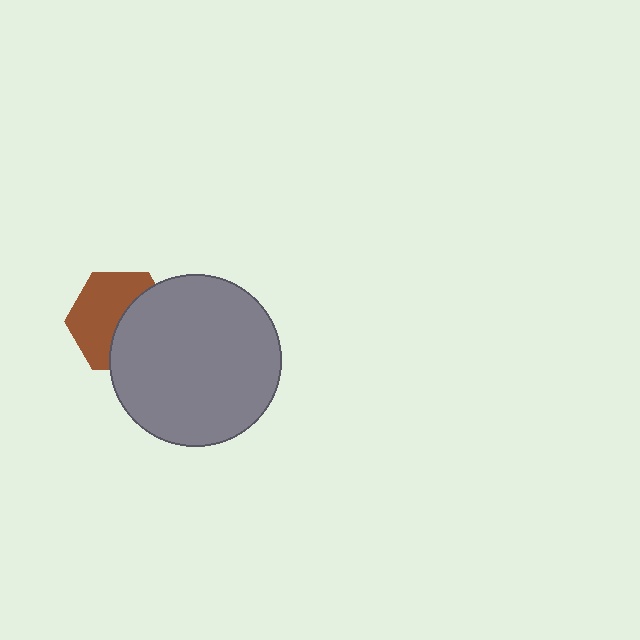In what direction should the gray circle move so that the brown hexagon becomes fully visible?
The gray circle should move right. That is the shortest direction to clear the overlap and leave the brown hexagon fully visible.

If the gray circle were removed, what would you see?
You would see the complete brown hexagon.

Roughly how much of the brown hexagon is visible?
About half of it is visible (roughly 55%).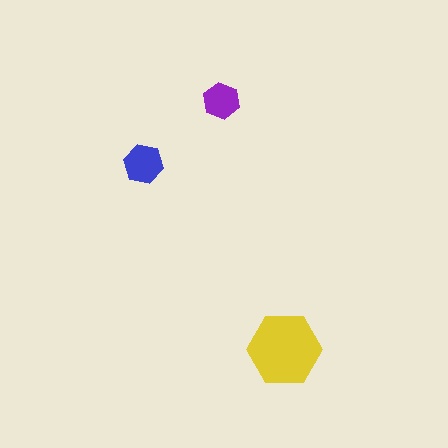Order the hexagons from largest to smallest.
the yellow one, the blue one, the purple one.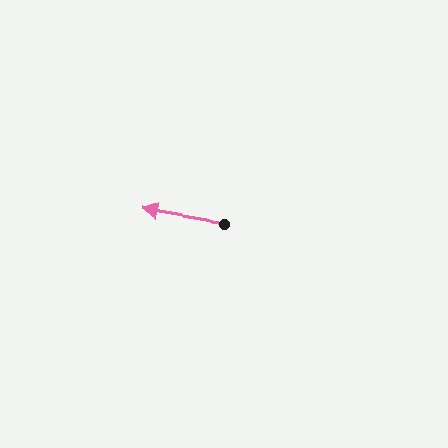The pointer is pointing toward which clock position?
Roughly 9 o'clock.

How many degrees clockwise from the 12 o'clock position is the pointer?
Approximately 279 degrees.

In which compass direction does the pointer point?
West.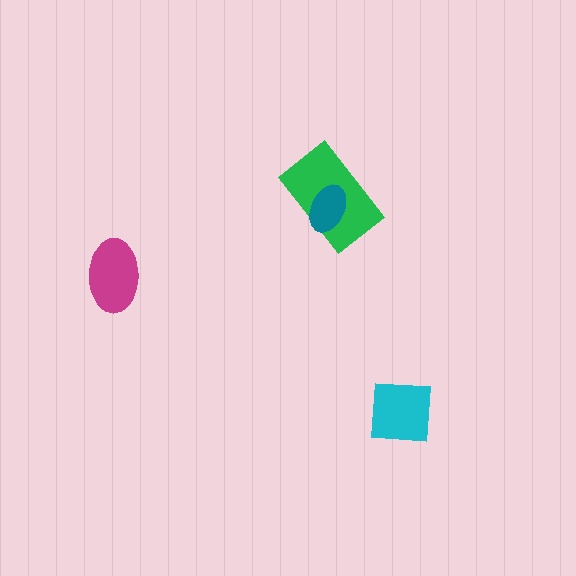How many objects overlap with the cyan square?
0 objects overlap with the cyan square.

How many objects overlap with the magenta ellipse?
0 objects overlap with the magenta ellipse.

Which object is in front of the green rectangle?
The teal ellipse is in front of the green rectangle.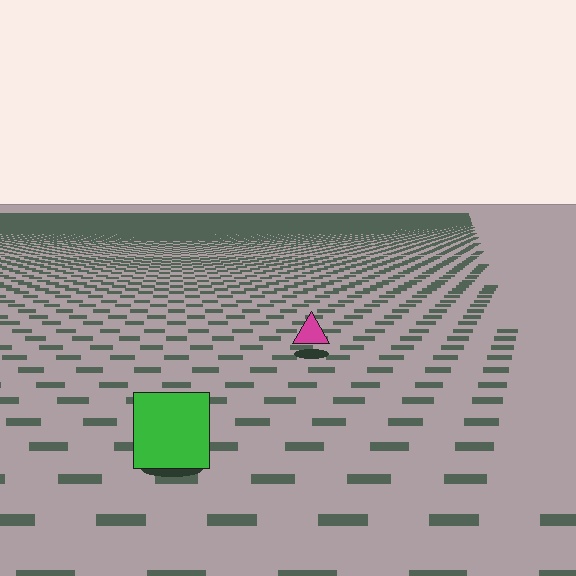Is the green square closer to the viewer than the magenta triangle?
Yes. The green square is closer — you can tell from the texture gradient: the ground texture is coarser near it.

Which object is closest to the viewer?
The green square is closest. The texture marks near it are larger and more spread out.